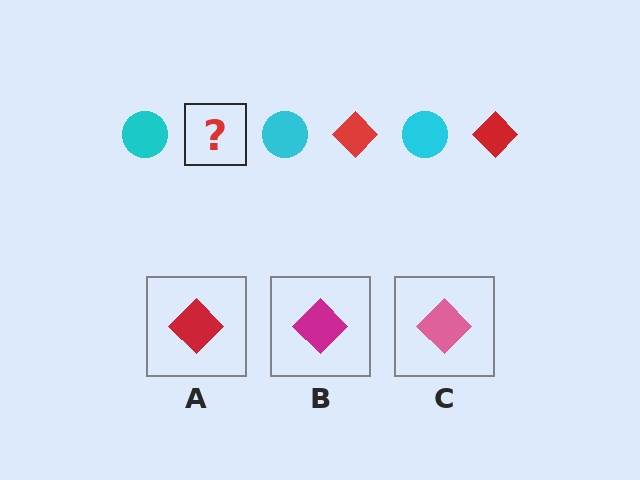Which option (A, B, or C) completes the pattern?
A.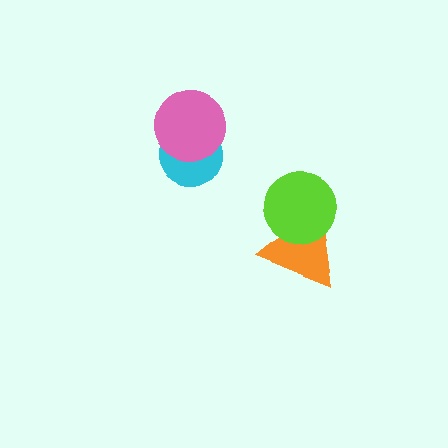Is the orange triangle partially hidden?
Yes, it is partially covered by another shape.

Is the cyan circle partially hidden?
Yes, it is partially covered by another shape.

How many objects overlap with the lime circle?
1 object overlaps with the lime circle.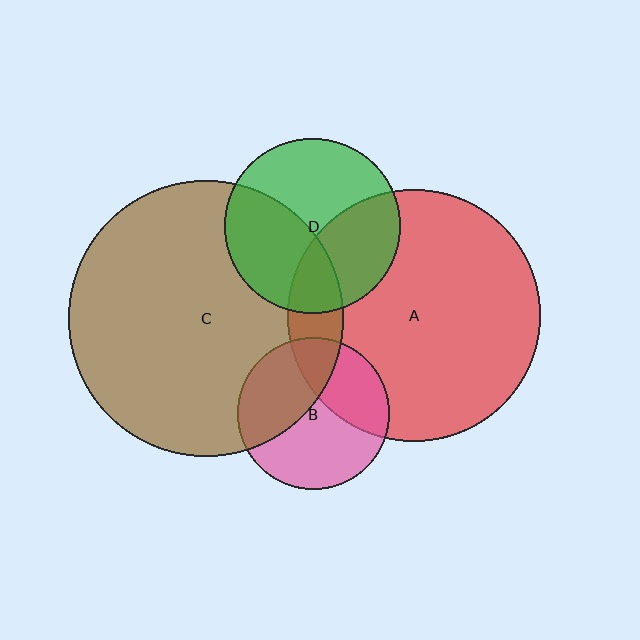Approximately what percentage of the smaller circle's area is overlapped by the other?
Approximately 10%.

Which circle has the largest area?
Circle C (brown).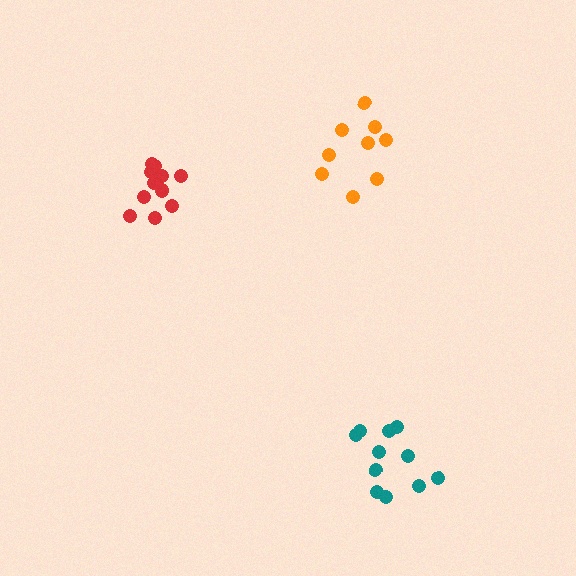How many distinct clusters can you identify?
There are 3 distinct clusters.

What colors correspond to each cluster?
The clusters are colored: orange, red, teal.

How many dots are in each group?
Group 1: 9 dots, Group 2: 11 dots, Group 3: 11 dots (31 total).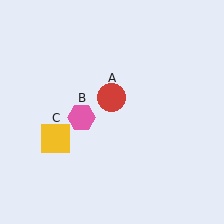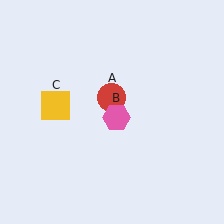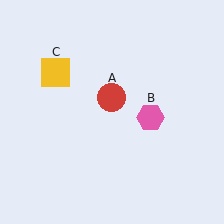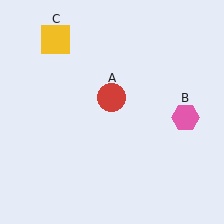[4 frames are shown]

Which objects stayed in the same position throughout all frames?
Red circle (object A) remained stationary.